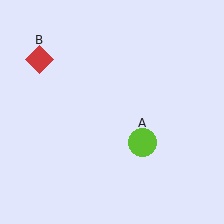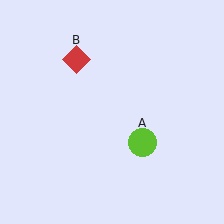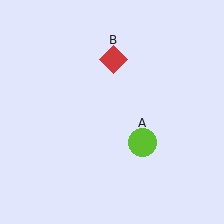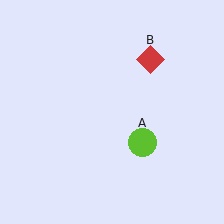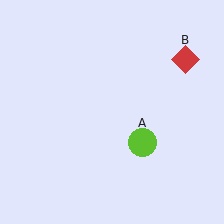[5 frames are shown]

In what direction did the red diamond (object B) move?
The red diamond (object B) moved right.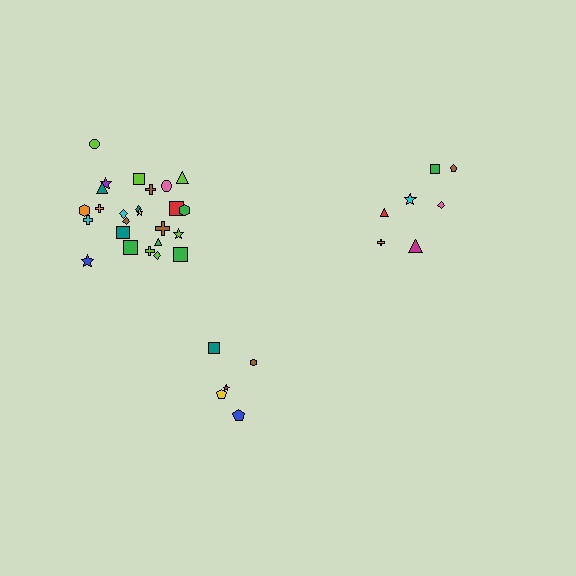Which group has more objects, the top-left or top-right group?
The top-left group.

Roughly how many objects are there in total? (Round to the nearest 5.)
Roughly 35 objects in total.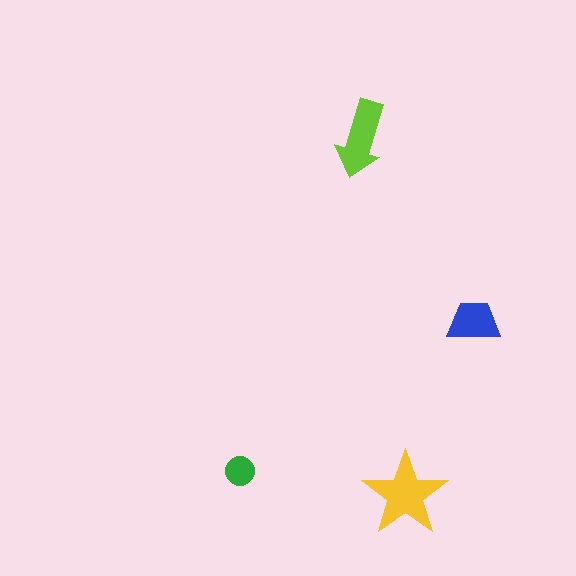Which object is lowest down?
The yellow star is bottommost.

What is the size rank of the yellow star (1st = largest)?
1st.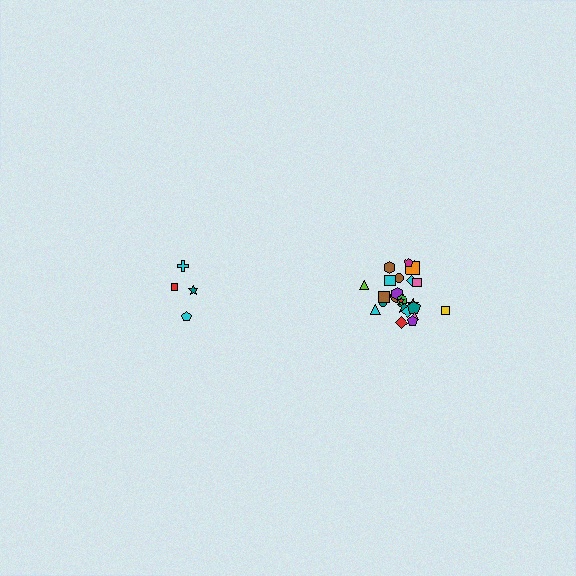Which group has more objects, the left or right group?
The right group.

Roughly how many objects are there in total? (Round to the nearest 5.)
Roughly 30 objects in total.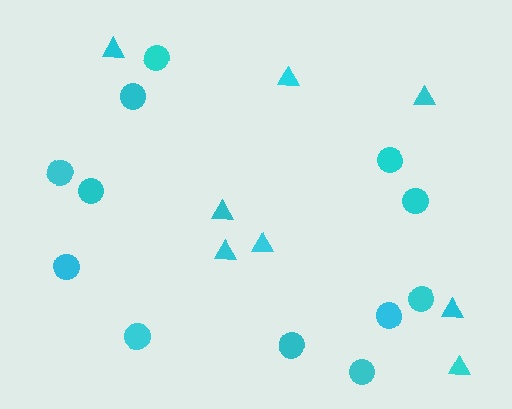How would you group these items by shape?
There are 2 groups: one group of triangles (8) and one group of circles (12).